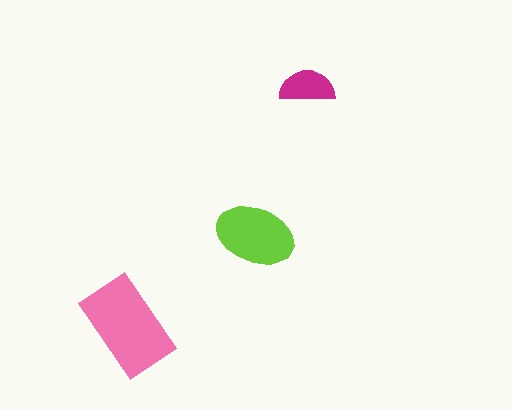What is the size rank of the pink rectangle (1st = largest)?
1st.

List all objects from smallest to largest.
The magenta semicircle, the lime ellipse, the pink rectangle.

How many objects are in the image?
There are 3 objects in the image.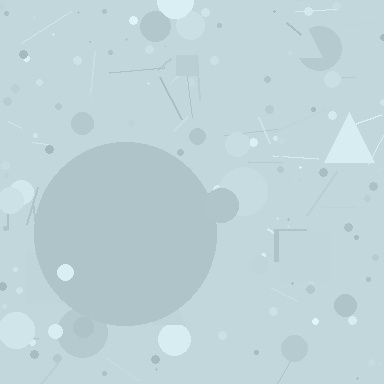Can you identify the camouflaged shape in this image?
The camouflaged shape is a circle.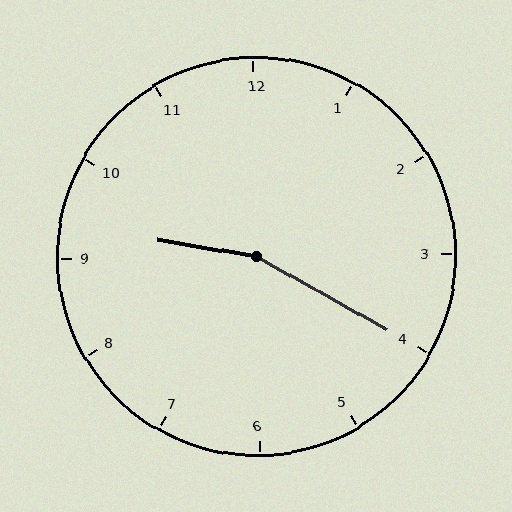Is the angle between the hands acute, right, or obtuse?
It is obtuse.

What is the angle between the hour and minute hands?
Approximately 160 degrees.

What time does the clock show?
9:20.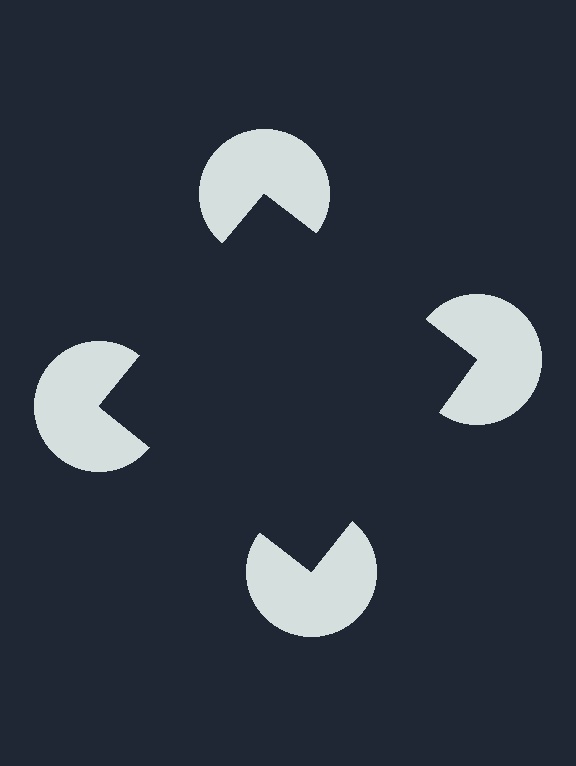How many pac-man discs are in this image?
There are 4 — one at each vertex of the illusory square.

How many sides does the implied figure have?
4 sides.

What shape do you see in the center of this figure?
An illusory square — its edges are inferred from the aligned wedge cuts in the pac-man discs, not physically drawn.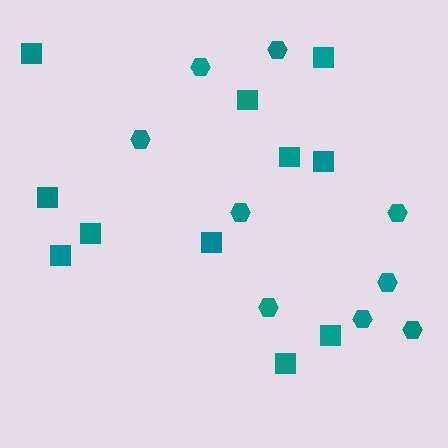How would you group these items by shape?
There are 2 groups: one group of squares (11) and one group of hexagons (9).